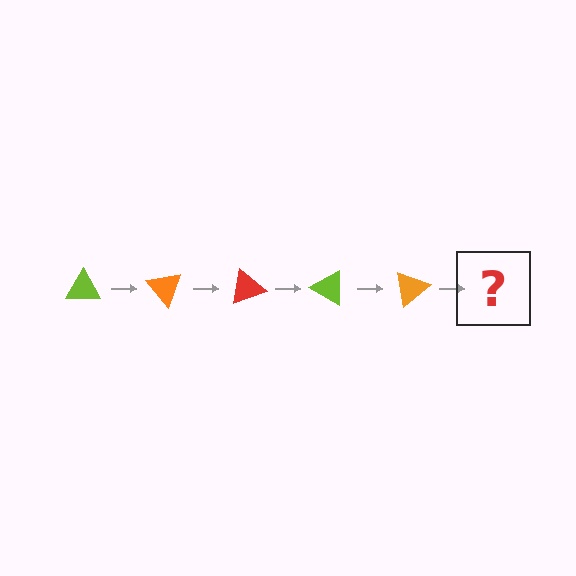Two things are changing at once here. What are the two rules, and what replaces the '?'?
The two rules are that it rotates 50 degrees each step and the color cycles through lime, orange, and red. The '?' should be a red triangle, rotated 250 degrees from the start.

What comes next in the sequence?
The next element should be a red triangle, rotated 250 degrees from the start.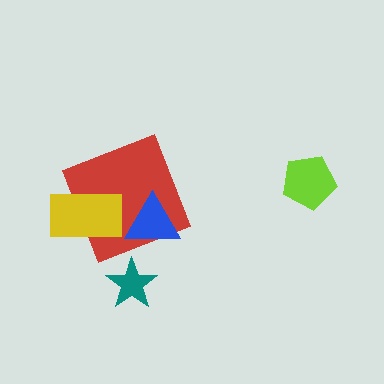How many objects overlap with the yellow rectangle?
1 object overlaps with the yellow rectangle.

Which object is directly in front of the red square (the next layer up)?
The yellow rectangle is directly in front of the red square.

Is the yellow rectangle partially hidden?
No, no other shape covers it.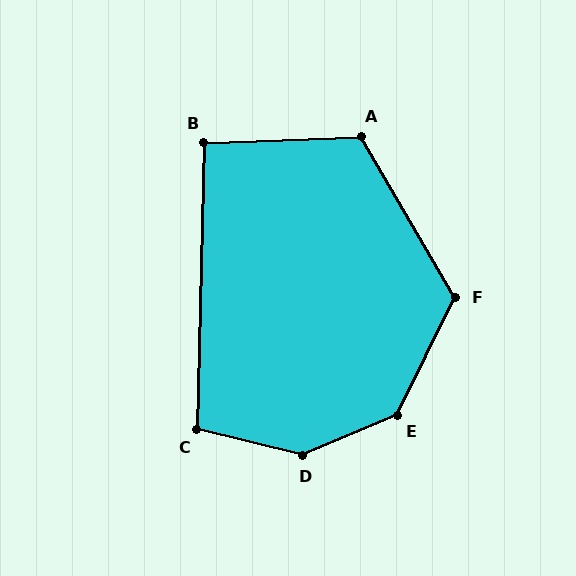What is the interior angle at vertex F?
Approximately 123 degrees (obtuse).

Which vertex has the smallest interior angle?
B, at approximately 94 degrees.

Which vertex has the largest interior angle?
D, at approximately 143 degrees.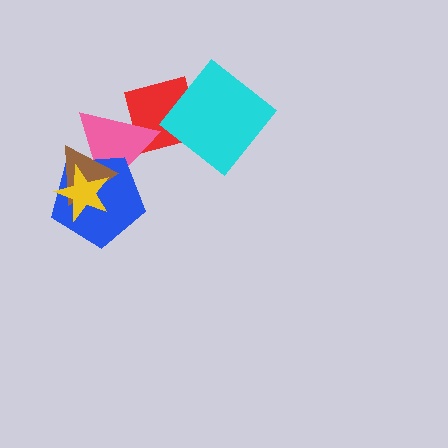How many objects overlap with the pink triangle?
4 objects overlap with the pink triangle.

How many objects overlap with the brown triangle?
3 objects overlap with the brown triangle.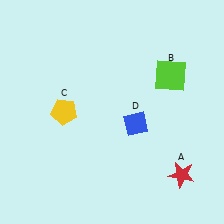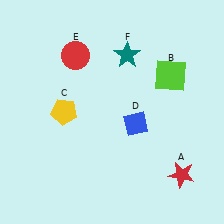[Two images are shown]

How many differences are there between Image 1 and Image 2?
There are 2 differences between the two images.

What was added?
A red circle (E), a teal star (F) were added in Image 2.